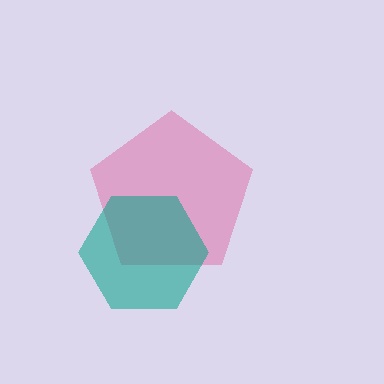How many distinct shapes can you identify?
There are 2 distinct shapes: a pink pentagon, a teal hexagon.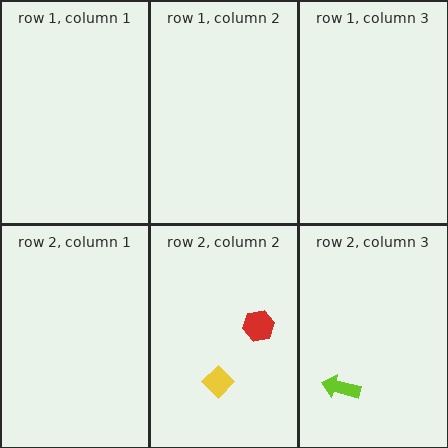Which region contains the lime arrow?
The row 2, column 3 region.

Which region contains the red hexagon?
The row 2, column 2 region.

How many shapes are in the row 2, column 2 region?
2.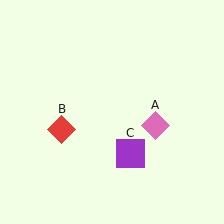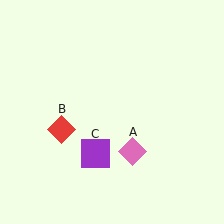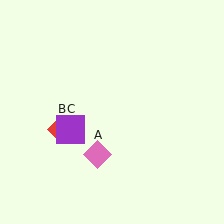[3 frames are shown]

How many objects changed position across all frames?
2 objects changed position: pink diamond (object A), purple square (object C).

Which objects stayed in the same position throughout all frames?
Red diamond (object B) remained stationary.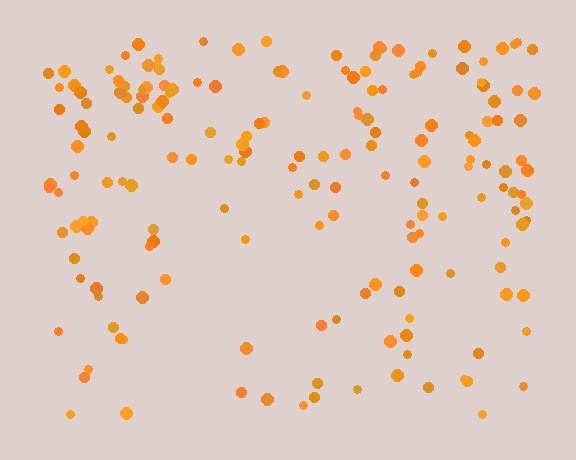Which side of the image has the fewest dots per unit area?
The bottom.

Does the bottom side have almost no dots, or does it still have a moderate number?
Still a moderate number, just noticeably fewer than the top.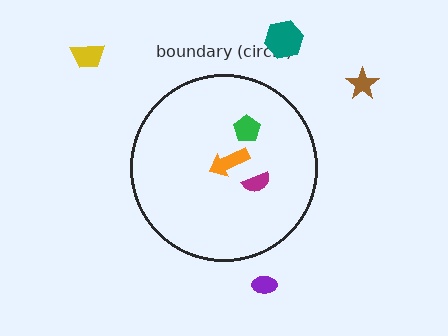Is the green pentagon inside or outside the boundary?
Inside.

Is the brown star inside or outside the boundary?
Outside.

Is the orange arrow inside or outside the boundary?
Inside.